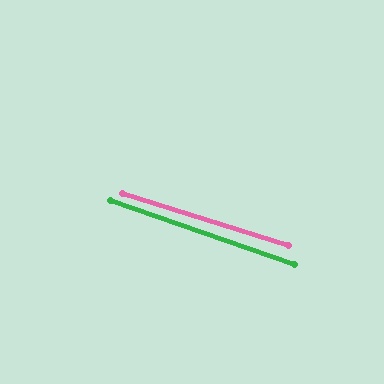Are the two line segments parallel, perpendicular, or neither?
Parallel — their directions differ by only 1.7°.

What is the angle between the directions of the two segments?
Approximately 2 degrees.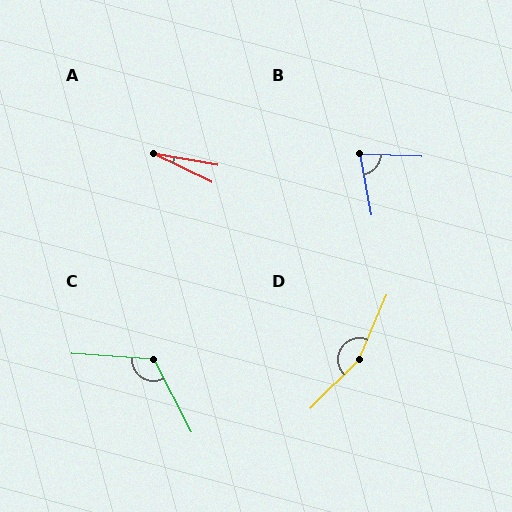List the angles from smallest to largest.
A (16°), B (77°), C (121°), D (158°).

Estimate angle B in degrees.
Approximately 77 degrees.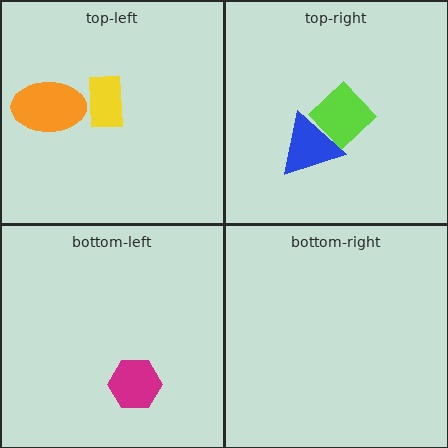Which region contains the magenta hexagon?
The bottom-left region.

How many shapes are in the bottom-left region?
1.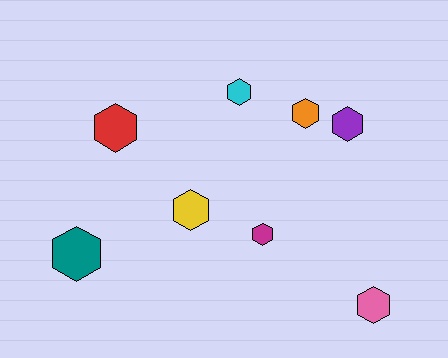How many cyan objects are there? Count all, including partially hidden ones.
There is 1 cyan object.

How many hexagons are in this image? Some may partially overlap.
There are 8 hexagons.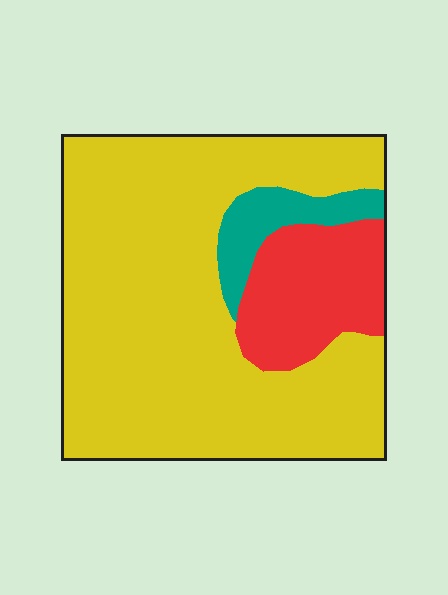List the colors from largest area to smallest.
From largest to smallest: yellow, red, teal.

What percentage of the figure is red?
Red covers about 15% of the figure.